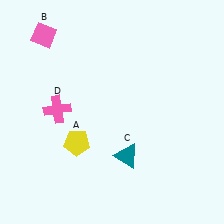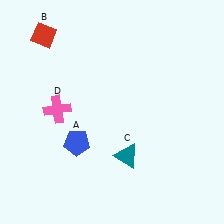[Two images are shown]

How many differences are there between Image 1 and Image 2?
There are 2 differences between the two images.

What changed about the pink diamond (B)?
In Image 1, B is pink. In Image 2, it changed to red.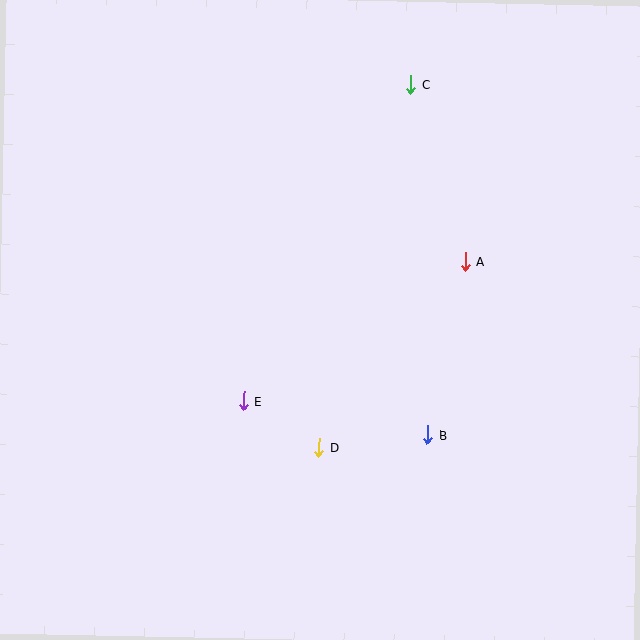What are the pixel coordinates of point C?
Point C is at (410, 84).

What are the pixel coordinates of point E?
Point E is at (243, 401).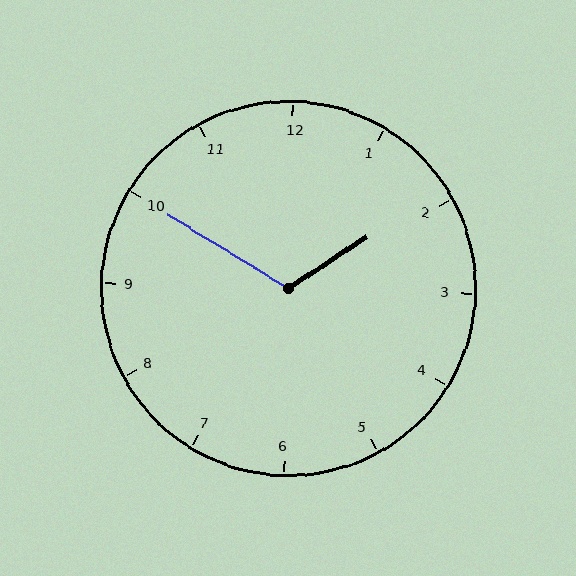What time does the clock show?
1:50.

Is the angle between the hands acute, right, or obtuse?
It is obtuse.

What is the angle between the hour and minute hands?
Approximately 115 degrees.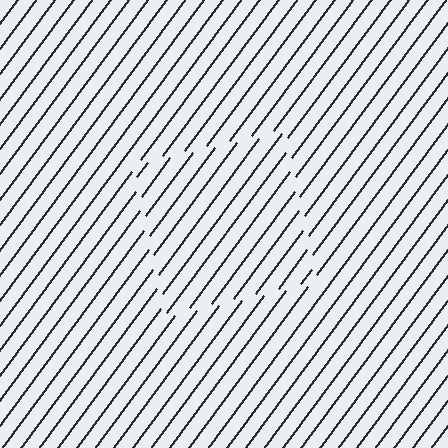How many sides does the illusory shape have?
4 sides — the line-ends trace a square.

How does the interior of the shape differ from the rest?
The interior of the shape contains the same grating, shifted by half a period — the contour is defined by the phase discontinuity where line-ends from the inner and outer gratings abut.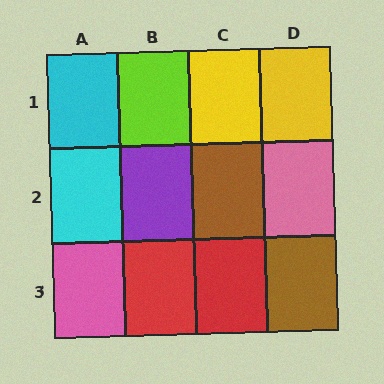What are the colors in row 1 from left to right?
Cyan, lime, yellow, yellow.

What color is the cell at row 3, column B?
Red.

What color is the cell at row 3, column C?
Red.